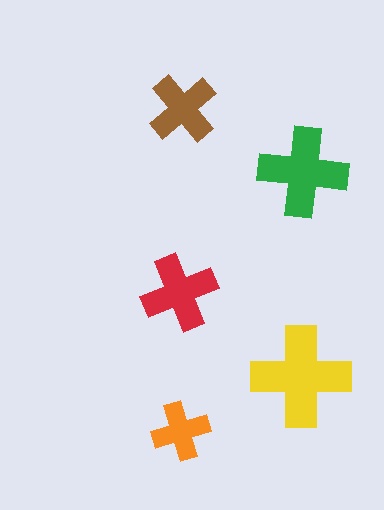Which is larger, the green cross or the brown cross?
The green one.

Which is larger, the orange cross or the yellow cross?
The yellow one.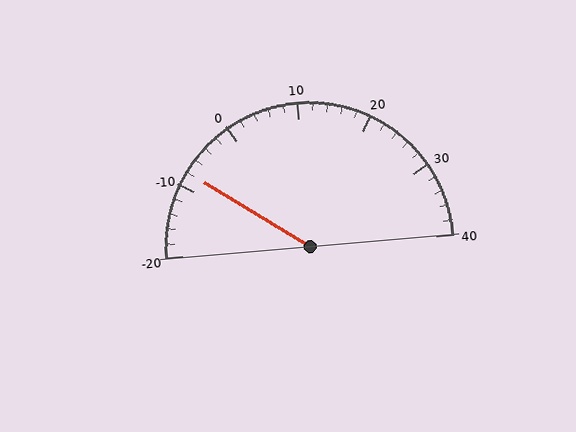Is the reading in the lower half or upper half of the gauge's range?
The reading is in the lower half of the range (-20 to 40).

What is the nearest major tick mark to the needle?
The nearest major tick mark is -10.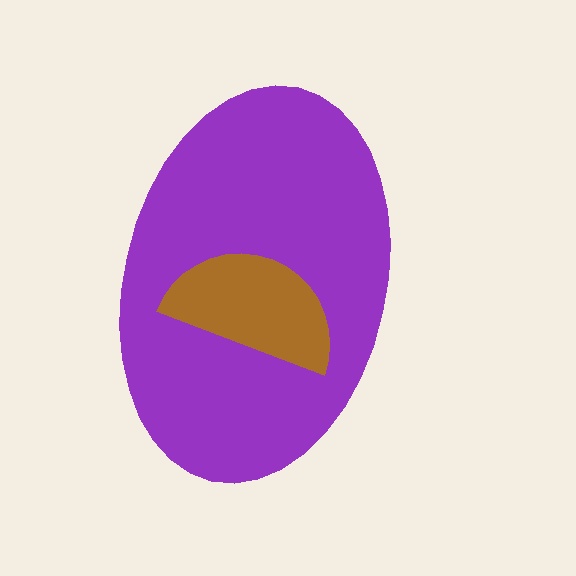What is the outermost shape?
The purple ellipse.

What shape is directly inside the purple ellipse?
The brown semicircle.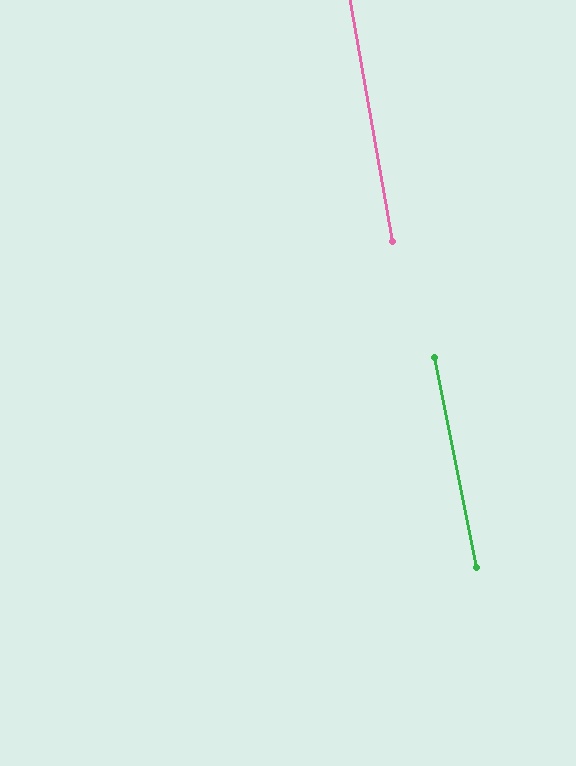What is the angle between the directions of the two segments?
Approximately 2 degrees.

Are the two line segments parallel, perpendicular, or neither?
Parallel — their directions differ by only 1.5°.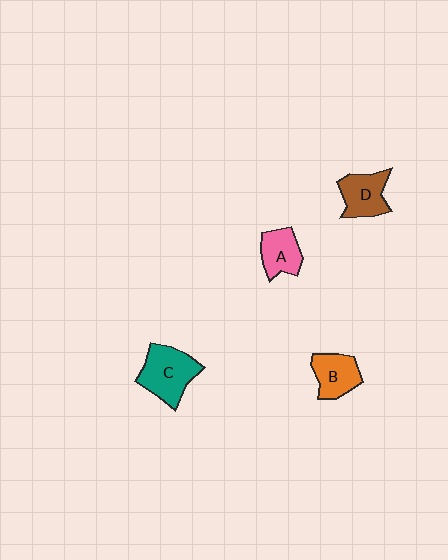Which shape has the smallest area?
Shape A (pink).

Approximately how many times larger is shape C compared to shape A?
Approximately 1.6 times.